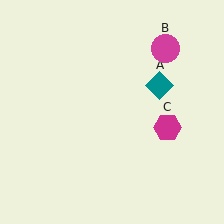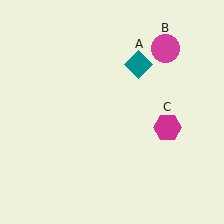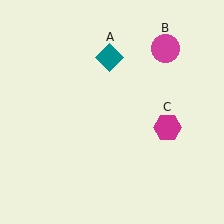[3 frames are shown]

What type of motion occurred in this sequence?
The teal diamond (object A) rotated counterclockwise around the center of the scene.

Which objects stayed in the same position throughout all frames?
Magenta circle (object B) and magenta hexagon (object C) remained stationary.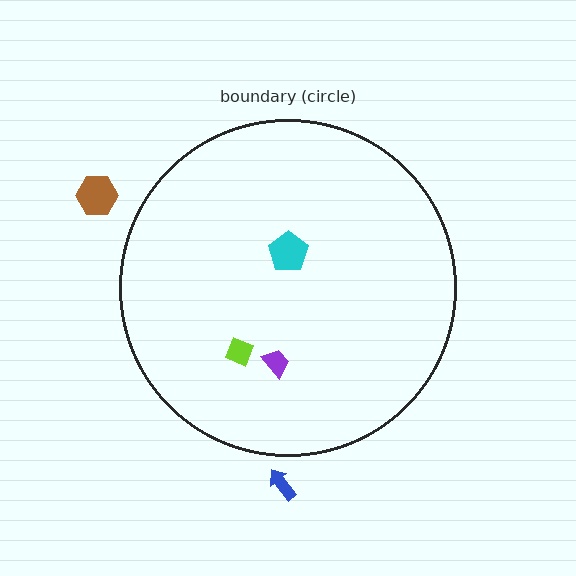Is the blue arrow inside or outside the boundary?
Outside.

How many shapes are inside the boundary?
3 inside, 2 outside.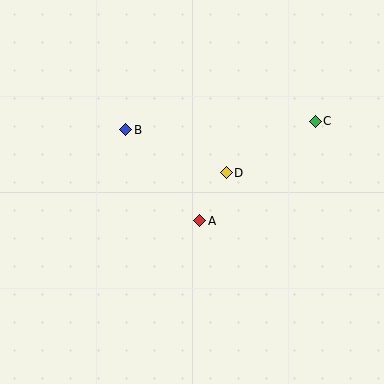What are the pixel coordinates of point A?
Point A is at (200, 221).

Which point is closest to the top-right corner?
Point C is closest to the top-right corner.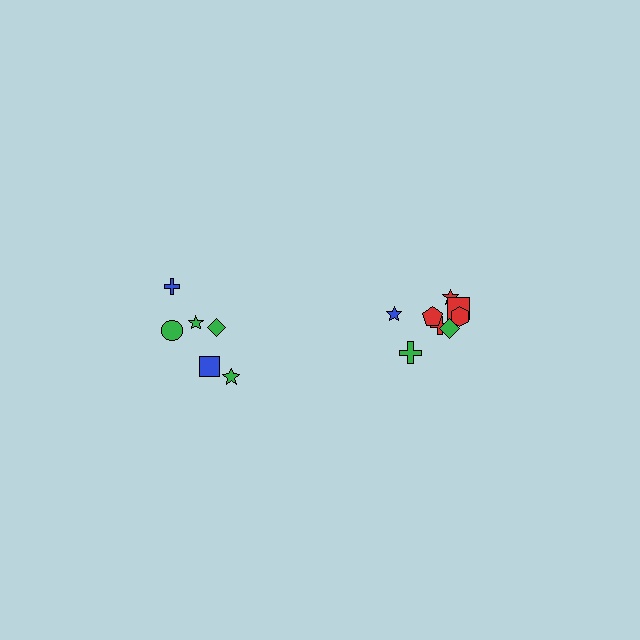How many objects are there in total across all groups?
There are 14 objects.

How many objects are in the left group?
There are 6 objects.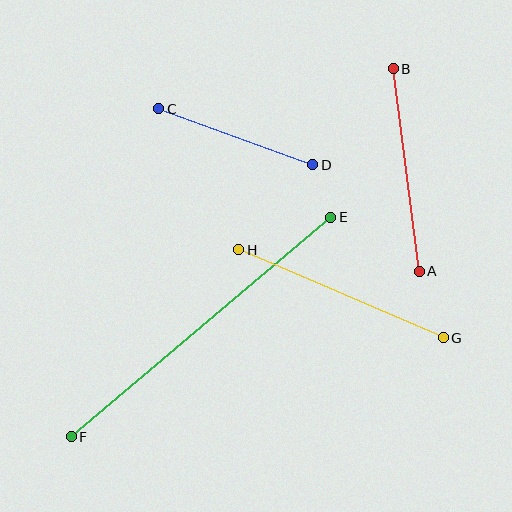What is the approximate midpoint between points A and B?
The midpoint is at approximately (406, 170) pixels.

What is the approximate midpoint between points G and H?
The midpoint is at approximately (341, 294) pixels.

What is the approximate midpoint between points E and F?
The midpoint is at approximately (201, 327) pixels.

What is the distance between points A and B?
The distance is approximately 204 pixels.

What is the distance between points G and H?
The distance is approximately 222 pixels.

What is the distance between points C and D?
The distance is approximately 164 pixels.